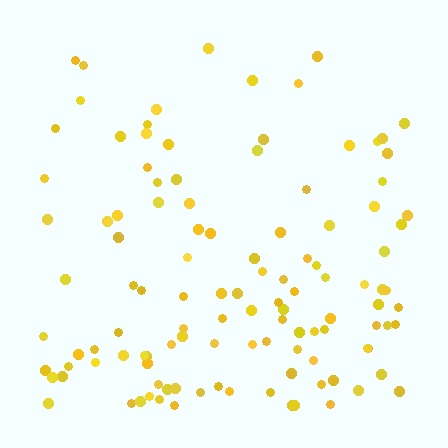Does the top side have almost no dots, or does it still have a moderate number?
Still a moderate number, just noticeably fewer than the bottom.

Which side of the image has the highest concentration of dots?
The bottom.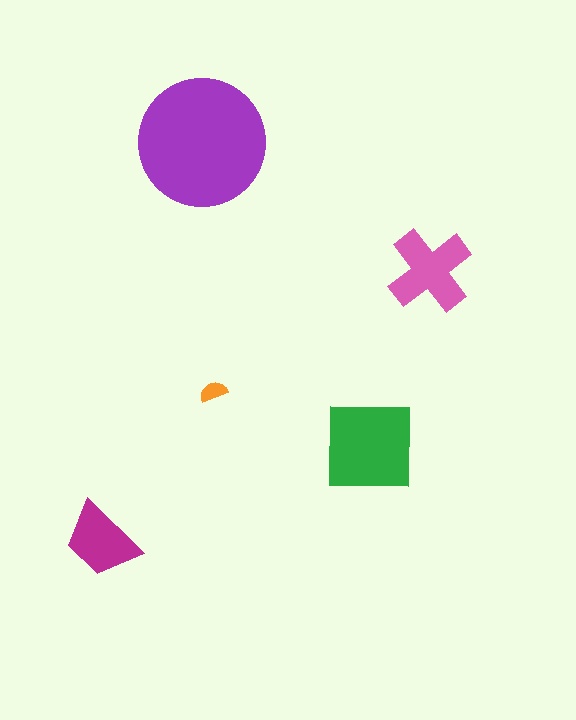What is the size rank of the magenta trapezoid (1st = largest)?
4th.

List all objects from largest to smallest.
The purple circle, the green square, the pink cross, the magenta trapezoid, the orange semicircle.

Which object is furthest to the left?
The magenta trapezoid is leftmost.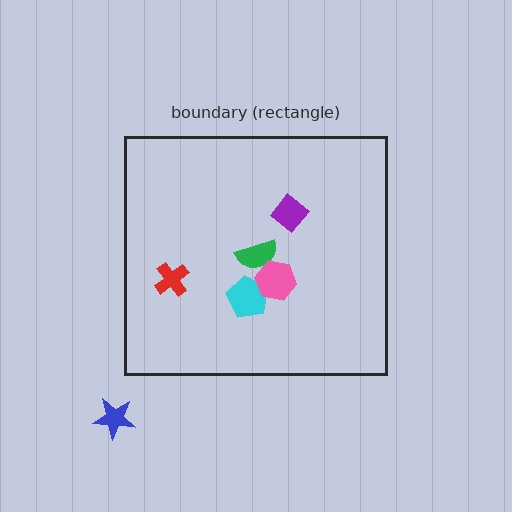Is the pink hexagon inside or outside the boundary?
Inside.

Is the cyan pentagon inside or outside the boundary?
Inside.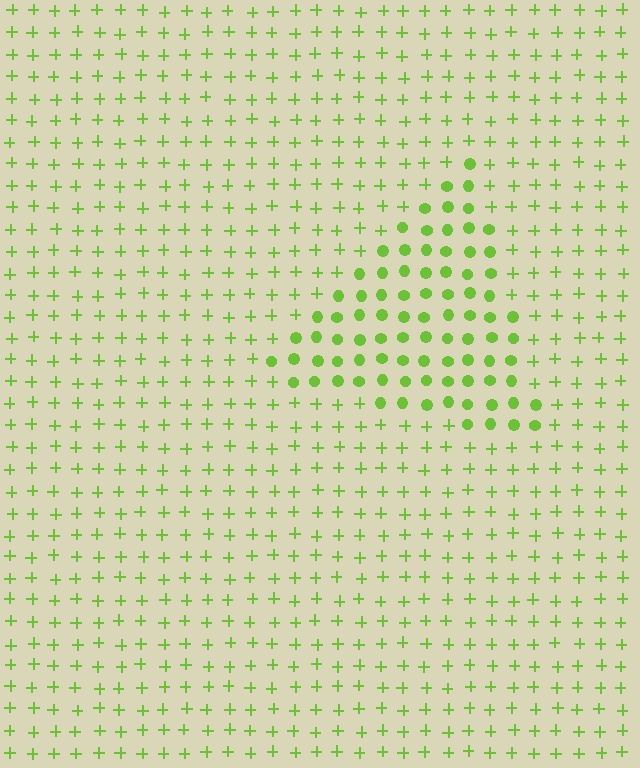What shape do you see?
I see a triangle.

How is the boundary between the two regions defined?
The boundary is defined by a change in element shape: circles inside vs. plus signs outside. All elements share the same color and spacing.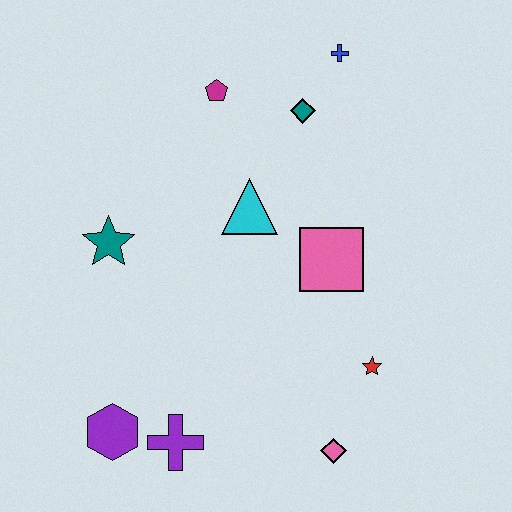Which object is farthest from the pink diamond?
The blue cross is farthest from the pink diamond.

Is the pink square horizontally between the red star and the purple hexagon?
Yes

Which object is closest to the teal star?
The cyan triangle is closest to the teal star.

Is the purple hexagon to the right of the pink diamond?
No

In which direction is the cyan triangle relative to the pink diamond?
The cyan triangle is above the pink diamond.